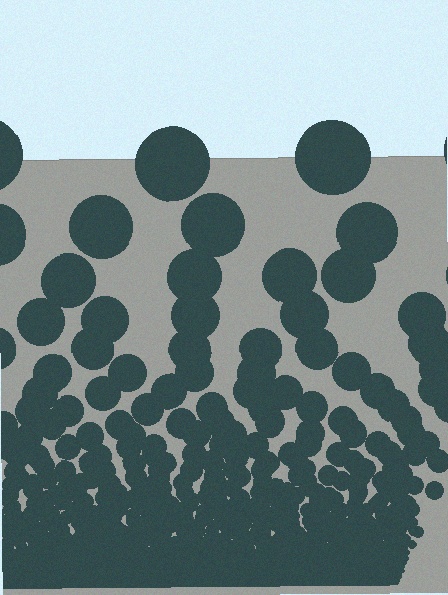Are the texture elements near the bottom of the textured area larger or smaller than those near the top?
Smaller. The gradient is inverted — elements near the bottom are smaller and denser.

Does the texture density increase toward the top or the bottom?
Density increases toward the bottom.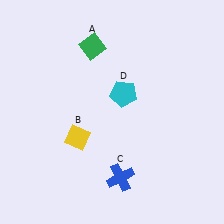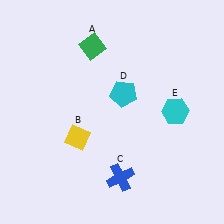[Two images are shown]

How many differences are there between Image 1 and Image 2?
There is 1 difference between the two images.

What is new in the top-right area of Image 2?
A cyan hexagon (E) was added in the top-right area of Image 2.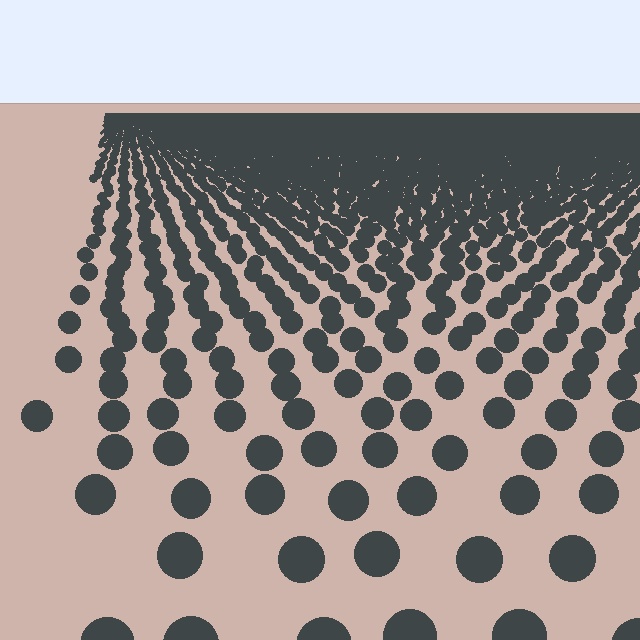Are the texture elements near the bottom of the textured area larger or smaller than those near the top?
Larger. Near the bottom, elements are closer to the viewer and appear at a bigger on-screen size.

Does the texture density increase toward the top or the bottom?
Density increases toward the top.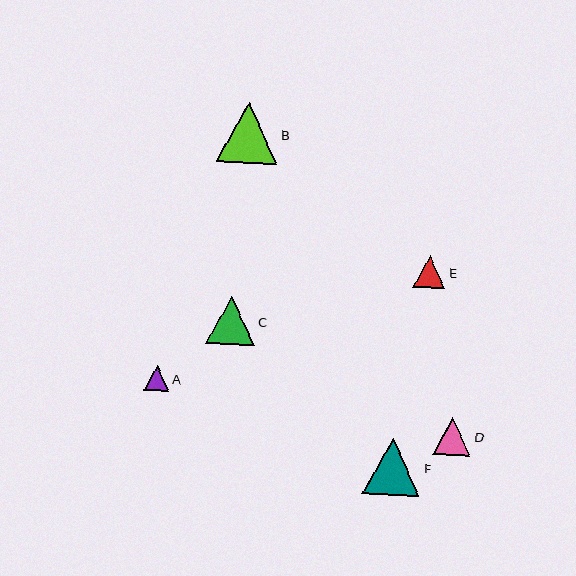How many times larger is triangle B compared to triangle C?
Triangle B is approximately 1.2 times the size of triangle C.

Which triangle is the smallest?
Triangle A is the smallest with a size of approximately 25 pixels.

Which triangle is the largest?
Triangle B is the largest with a size of approximately 61 pixels.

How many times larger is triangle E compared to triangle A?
Triangle E is approximately 1.3 times the size of triangle A.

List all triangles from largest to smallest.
From largest to smallest: B, F, C, D, E, A.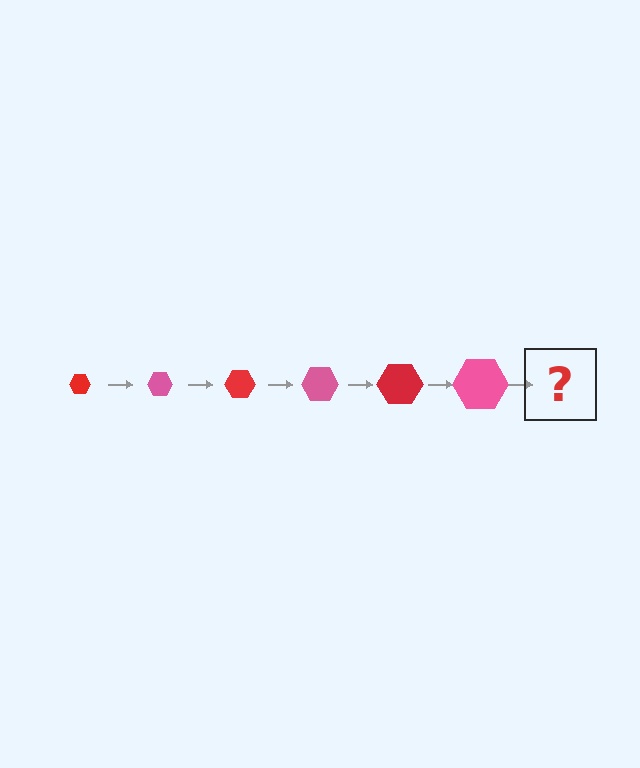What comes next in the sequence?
The next element should be a red hexagon, larger than the previous one.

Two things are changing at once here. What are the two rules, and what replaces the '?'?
The two rules are that the hexagon grows larger each step and the color cycles through red and pink. The '?' should be a red hexagon, larger than the previous one.